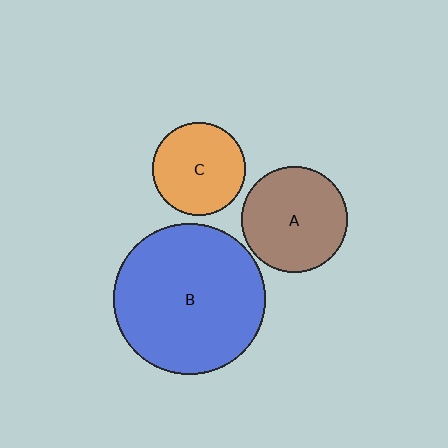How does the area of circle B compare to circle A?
Approximately 2.0 times.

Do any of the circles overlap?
No, none of the circles overlap.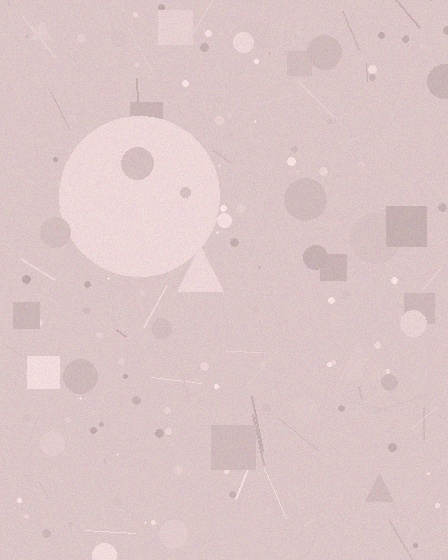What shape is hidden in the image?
A circle is hidden in the image.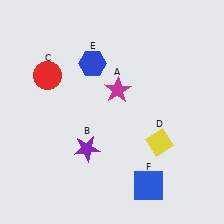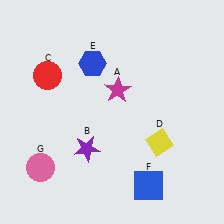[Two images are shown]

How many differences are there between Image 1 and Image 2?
There is 1 difference between the two images.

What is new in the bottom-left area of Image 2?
A pink circle (G) was added in the bottom-left area of Image 2.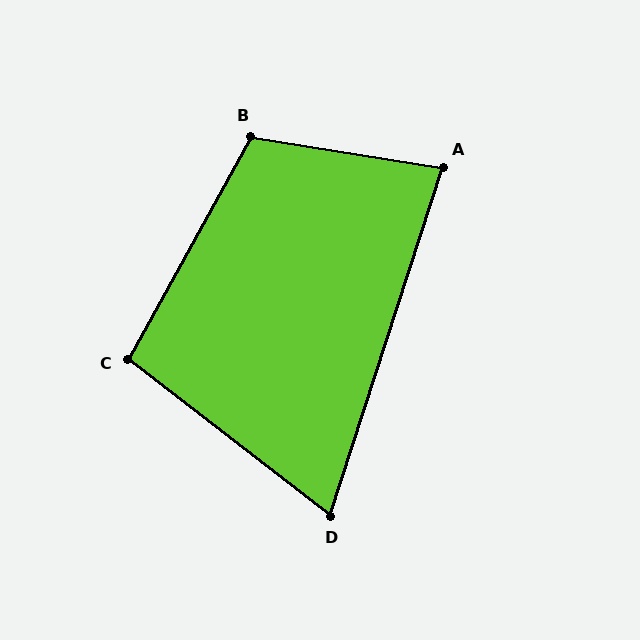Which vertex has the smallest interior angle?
D, at approximately 70 degrees.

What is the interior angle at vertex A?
Approximately 81 degrees (acute).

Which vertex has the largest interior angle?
B, at approximately 110 degrees.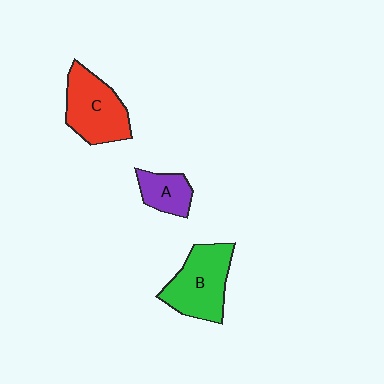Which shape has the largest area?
Shape B (green).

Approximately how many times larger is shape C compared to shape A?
Approximately 1.9 times.